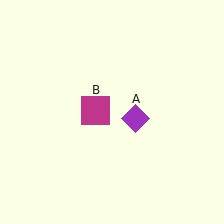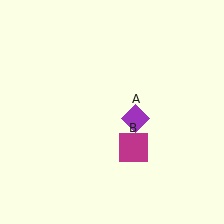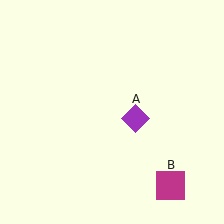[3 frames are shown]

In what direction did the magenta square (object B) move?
The magenta square (object B) moved down and to the right.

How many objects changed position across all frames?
1 object changed position: magenta square (object B).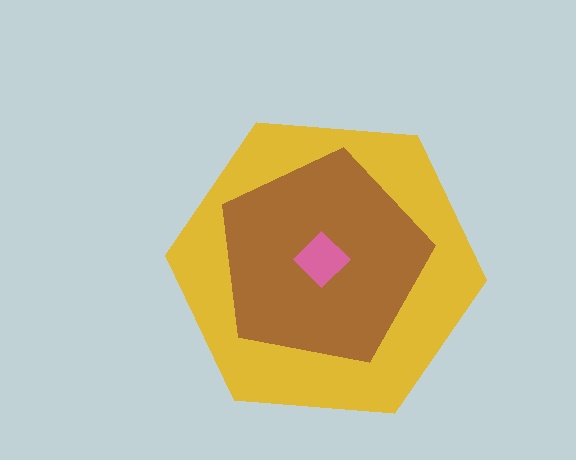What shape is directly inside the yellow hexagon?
The brown pentagon.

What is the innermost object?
The pink diamond.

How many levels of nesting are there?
3.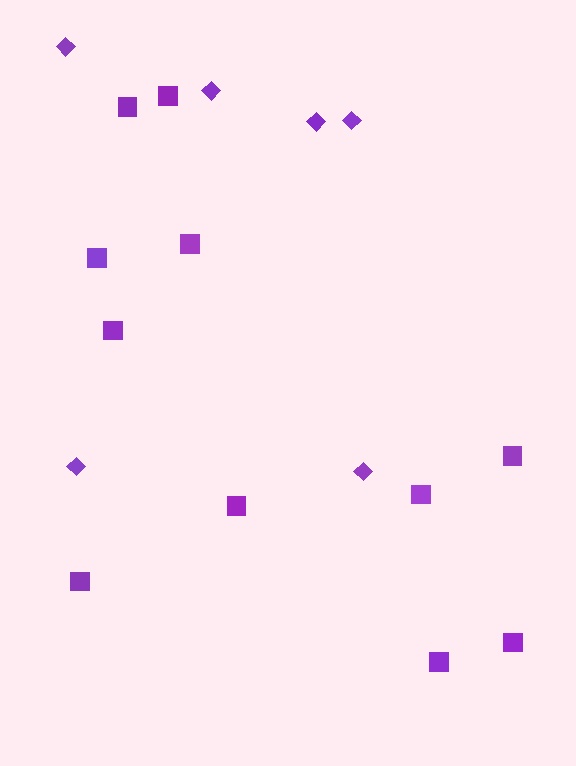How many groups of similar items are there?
There are 2 groups: one group of diamonds (6) and one group of squares (11).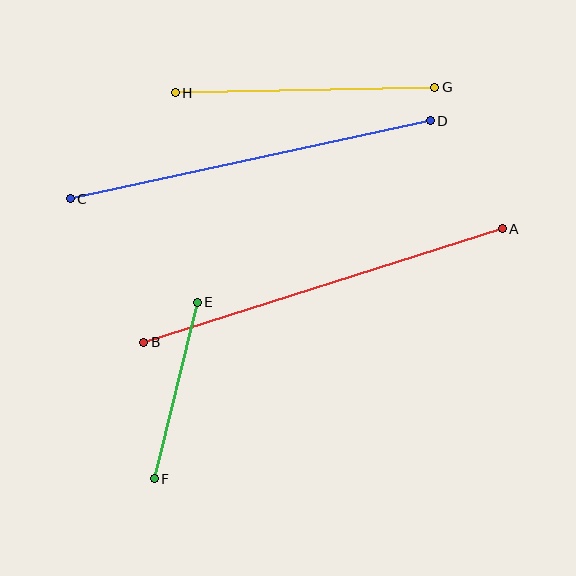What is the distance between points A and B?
The distance is approximately 376 pixels.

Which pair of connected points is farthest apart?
Points A and B are farthest apart.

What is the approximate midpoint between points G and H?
The midpoint is at approximately (305, 90) pixels.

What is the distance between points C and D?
The distance is approximately 369 pixels.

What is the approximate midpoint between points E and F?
The midpoint is at approximately (176, 390) pixels.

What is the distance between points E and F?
The distance is approximately 182 pixels.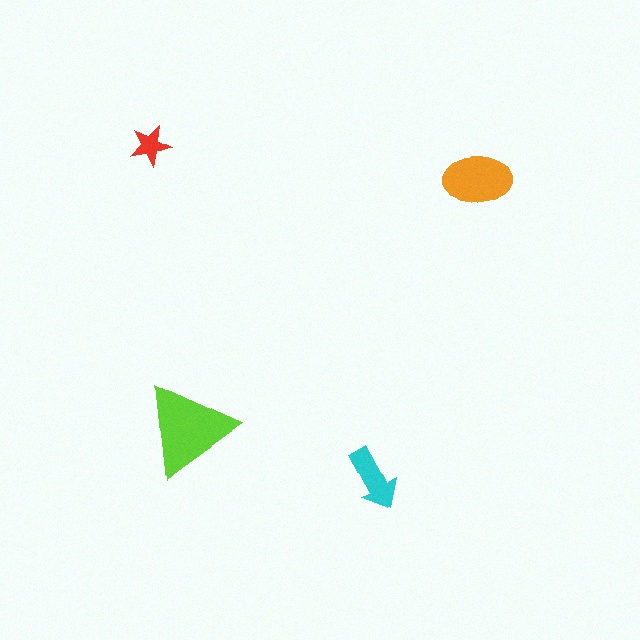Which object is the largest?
The lime triangle.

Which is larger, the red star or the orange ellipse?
The orange ellipse.